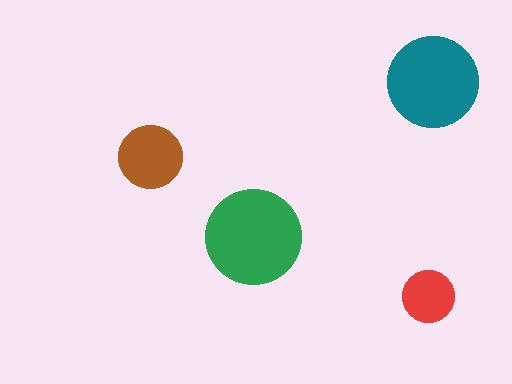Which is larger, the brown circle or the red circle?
The brown one.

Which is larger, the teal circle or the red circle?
The teal one.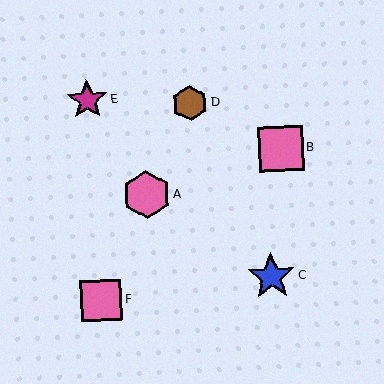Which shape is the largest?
The pink hexagon (labeled A) is the largest.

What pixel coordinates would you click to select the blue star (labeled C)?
Click at (271, 277) to select the blue star C.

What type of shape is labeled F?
Shape F is a pink square.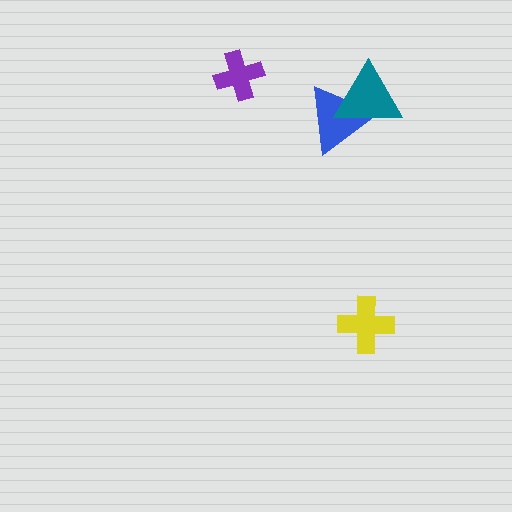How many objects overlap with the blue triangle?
1 object overlaps with the blue triangle.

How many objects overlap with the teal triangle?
1 object overlaps with the teal triangle.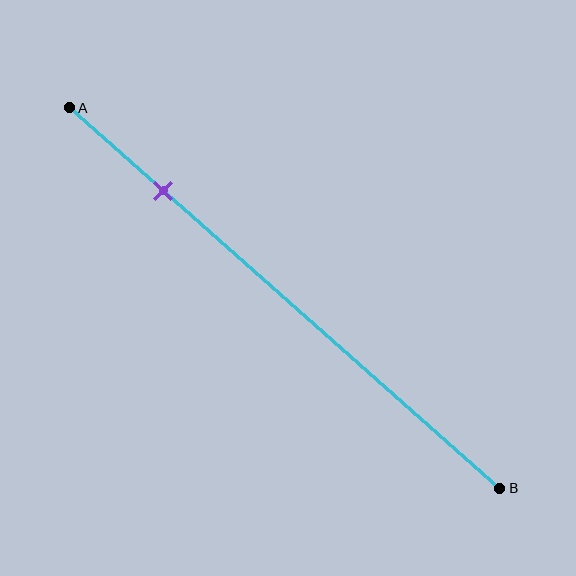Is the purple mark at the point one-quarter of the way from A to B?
No, the mark is at about 20% from A, not at the 25% one-quarter point.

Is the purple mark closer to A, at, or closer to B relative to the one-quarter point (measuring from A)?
The purple mark is closer to point A than the one-quarter point of segment AB.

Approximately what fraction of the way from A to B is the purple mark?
The purple mark is approximately 20% of the way from A to B.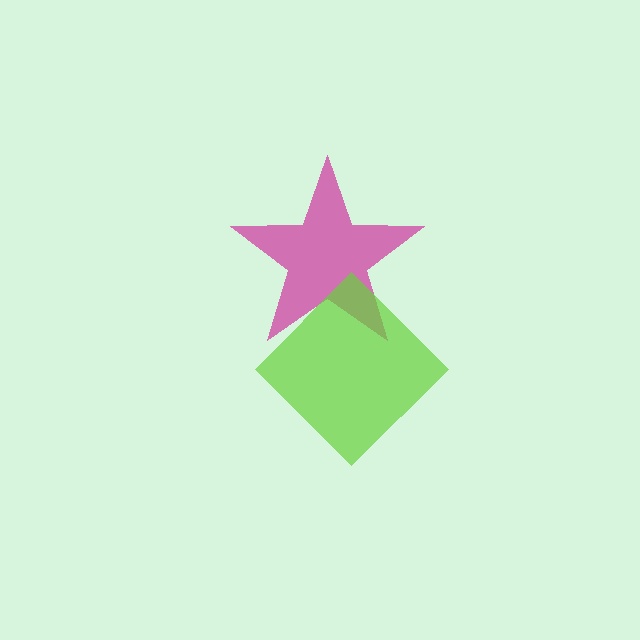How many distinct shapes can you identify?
There are 2 distinct shapes: a magenta star, a lime diamond.